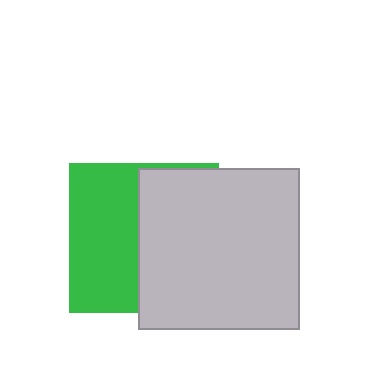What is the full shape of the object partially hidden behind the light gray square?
The partially hidden object is a green square.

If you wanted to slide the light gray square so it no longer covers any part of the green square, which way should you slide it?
Slide it right — that is the most direct way to separate the two shapes.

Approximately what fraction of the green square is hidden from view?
Roughly 53% of the green square is hidden behind the light gray square.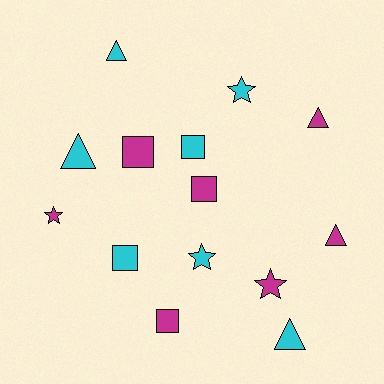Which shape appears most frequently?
Square, with 5 objects.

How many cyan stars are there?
There are 2 cyan stars.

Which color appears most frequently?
Cyan, with 7 objects.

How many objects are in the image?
There are 14 objects.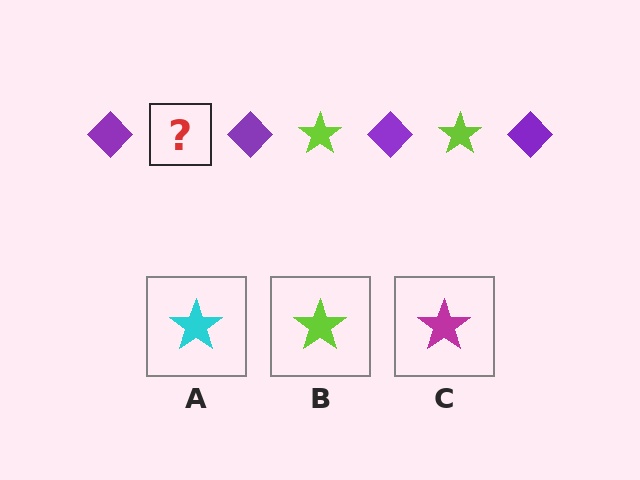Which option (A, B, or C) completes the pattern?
B.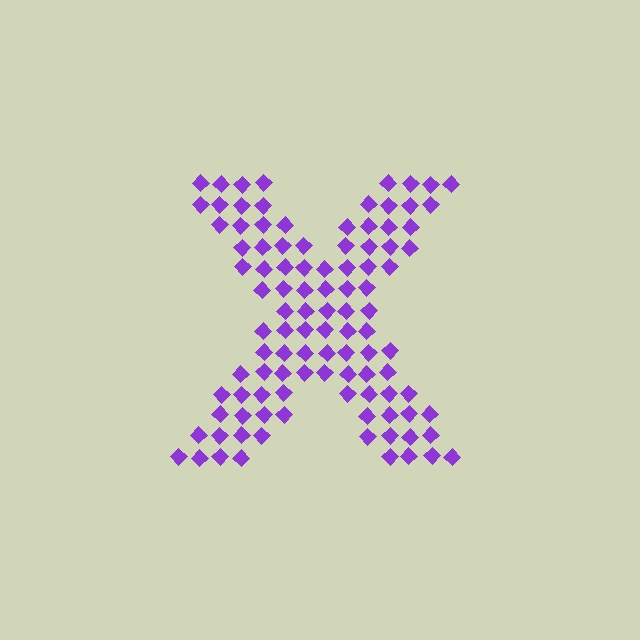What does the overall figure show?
The overall figure shows the letter X.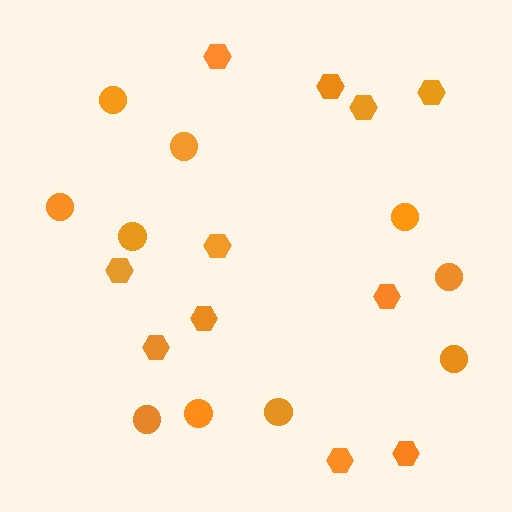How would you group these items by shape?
There are 2 groups: one group of hexagons (11) and one group of circles (10).